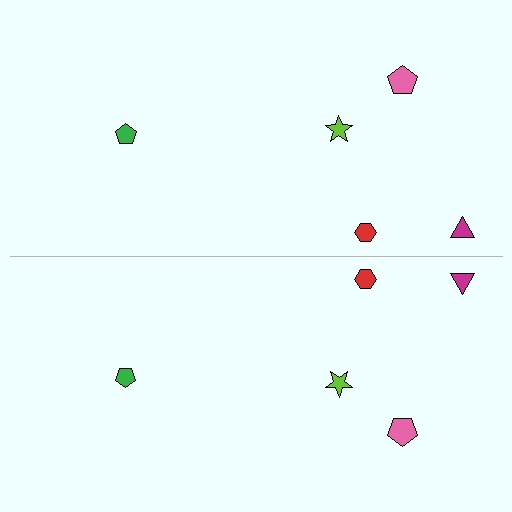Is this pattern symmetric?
Yes, this pattern has bilateral (reflection) symmetry.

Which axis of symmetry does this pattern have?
The pattern has a horizontal axis of symmetry running through the center of the image.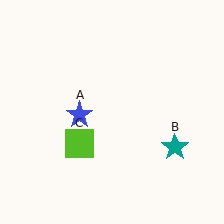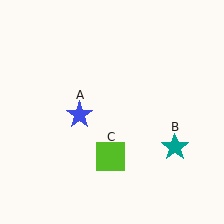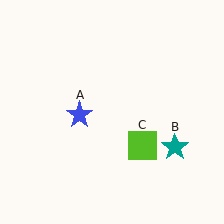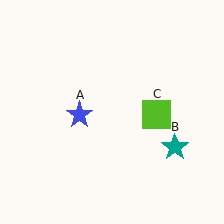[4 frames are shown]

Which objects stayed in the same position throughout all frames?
Blue star (object A) and teal star (object B) remained stationary.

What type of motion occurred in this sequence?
The lime square (object C) rotated counterclockwise around the center of the scene.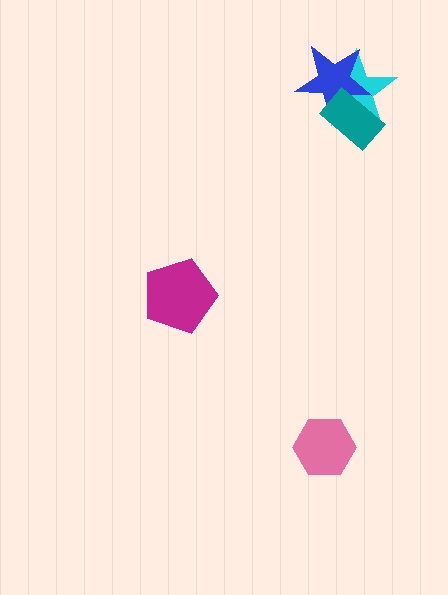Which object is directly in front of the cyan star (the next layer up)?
The blue star is directly in front of the cyan star.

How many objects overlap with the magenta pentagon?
0 objects overlap with the magenta pentagon.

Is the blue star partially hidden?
Yes, it is partially covered by another shape.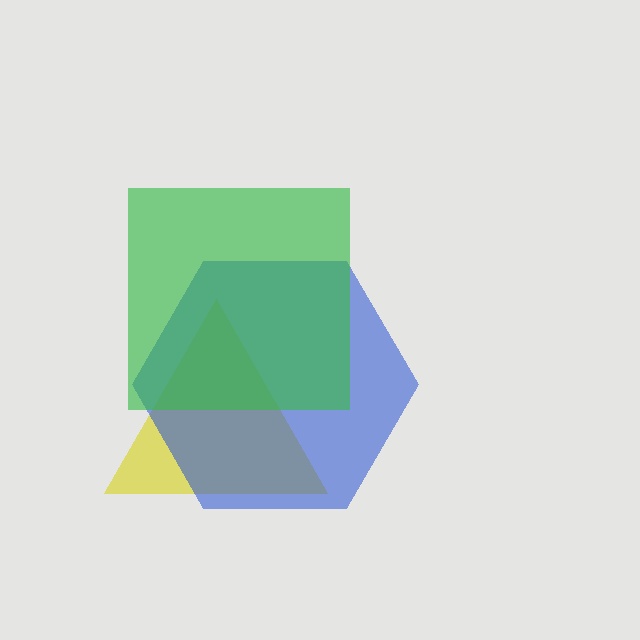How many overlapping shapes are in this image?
There are 3 overlapping shapes in the image.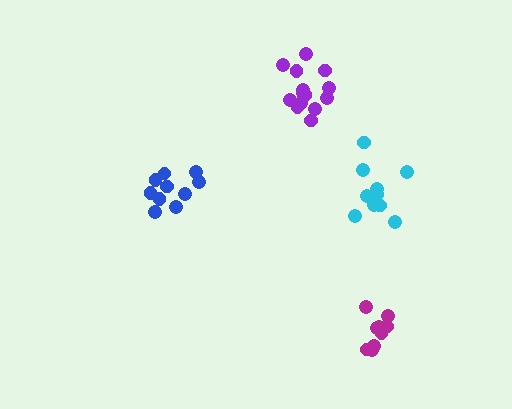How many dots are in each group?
Group 1: 10 dots, Group 2: 10 dots, Group 3: 14 dots, Group 4: 9 dots (43 total).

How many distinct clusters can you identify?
There are 4 distinct clusters.